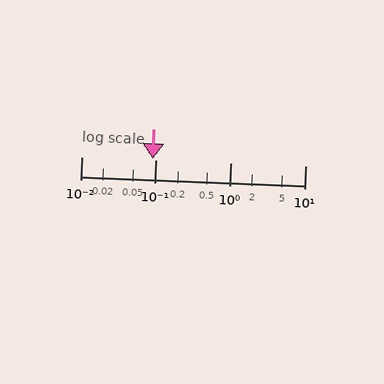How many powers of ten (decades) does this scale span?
The scale spans 3 decades, from 0.01 to 10.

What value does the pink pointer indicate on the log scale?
The pointer indicates approximately 0.092.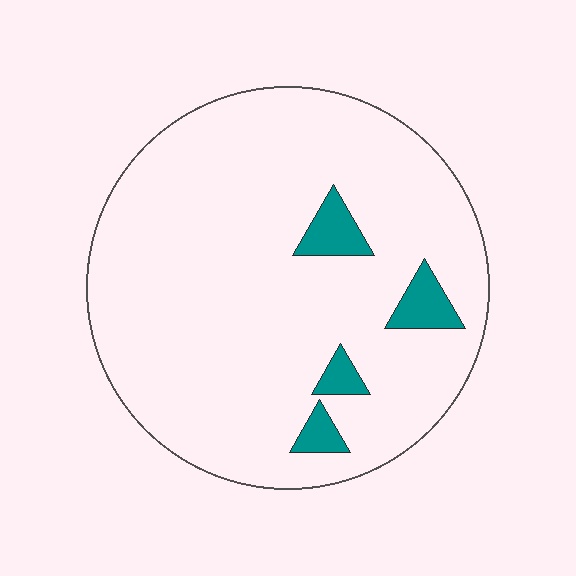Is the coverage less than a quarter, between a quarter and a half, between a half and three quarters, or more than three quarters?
Less than a quarter.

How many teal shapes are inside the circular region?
4.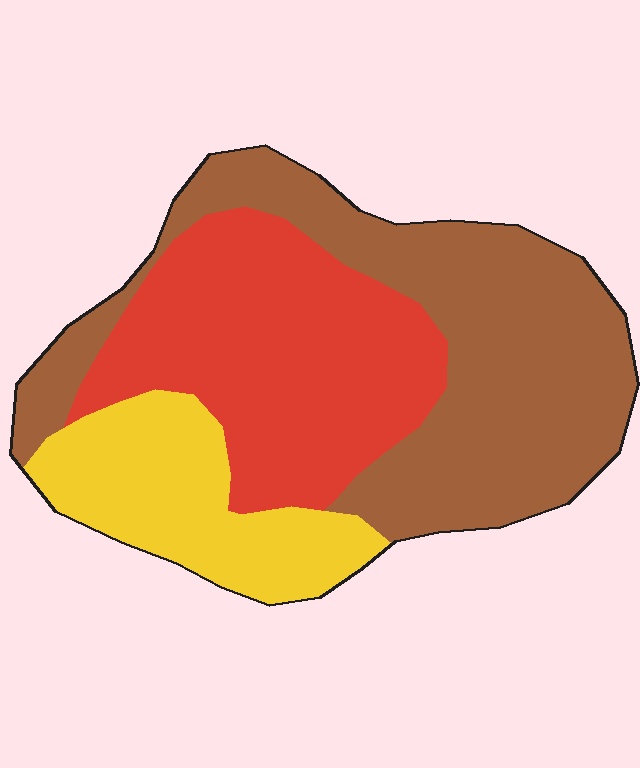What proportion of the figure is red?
Red takes up about one third (1/3) of the figure.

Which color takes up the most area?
Brown, at roughly 45%.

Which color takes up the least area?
Yellow, at roughly 20%.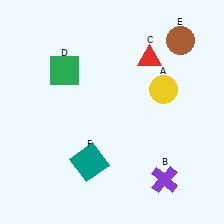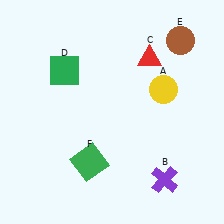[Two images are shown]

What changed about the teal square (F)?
In Image 1, F is teal. In Image 2, it changed to green.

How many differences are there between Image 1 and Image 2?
There is 1 difference between the two images.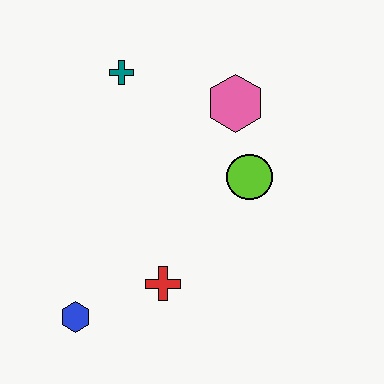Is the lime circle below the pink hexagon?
Yes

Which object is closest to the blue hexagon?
The red cross is closest to the blue hexagon.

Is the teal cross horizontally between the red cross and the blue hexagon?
Yes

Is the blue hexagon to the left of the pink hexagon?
Yes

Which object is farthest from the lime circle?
The blue hexagon is farthest from the lime circle.